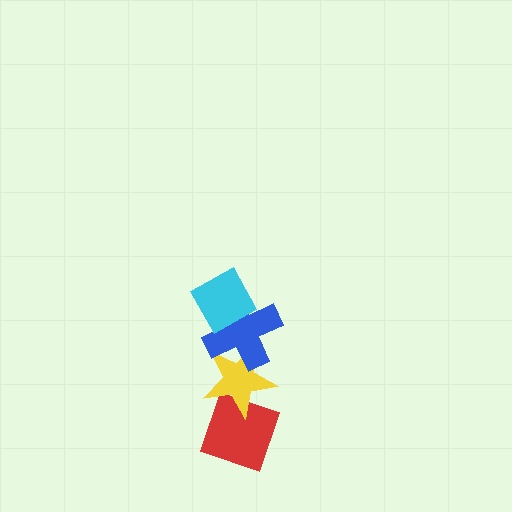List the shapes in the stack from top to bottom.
From top to bottom: the cyan diamond, the blue cross, the yellow star, the red diamond.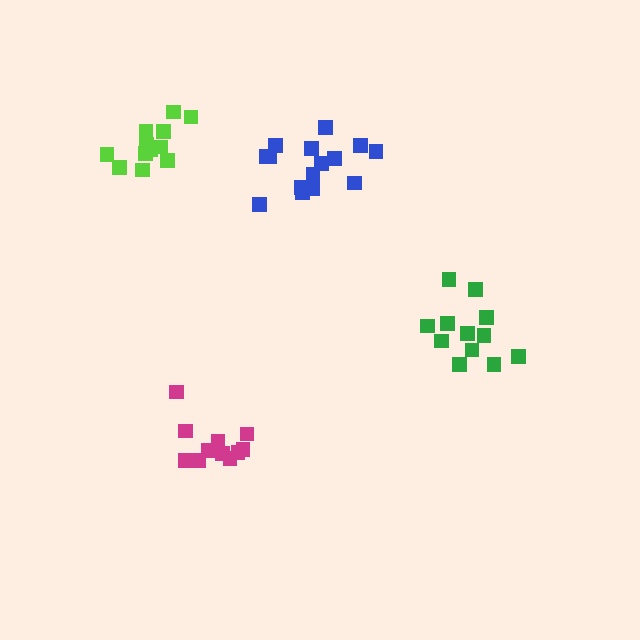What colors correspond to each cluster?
The clusters are colored: green, blue, magenta, lime.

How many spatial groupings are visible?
There are 4 spatial groupings.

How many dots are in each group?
Group 1: 12 dots, Group 2: 16 dots, Group 3: 11 dots, Group 4: 12 dots (51 total).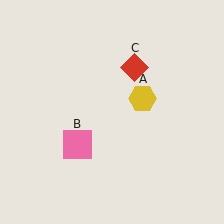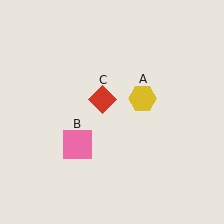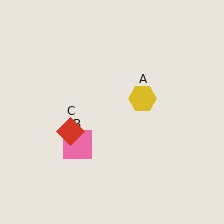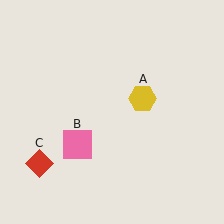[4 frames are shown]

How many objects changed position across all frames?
1 object changed position: red diamond (object C).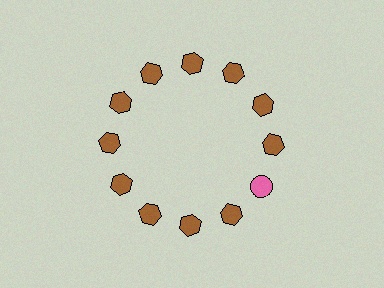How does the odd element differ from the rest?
It differs in both color (pink instead of brown) and shape (circle instead of hexagon).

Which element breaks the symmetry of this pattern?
The pink circle at roughly the 4 o'clock position breaks the symmetry. All other shapes are brown hexagons.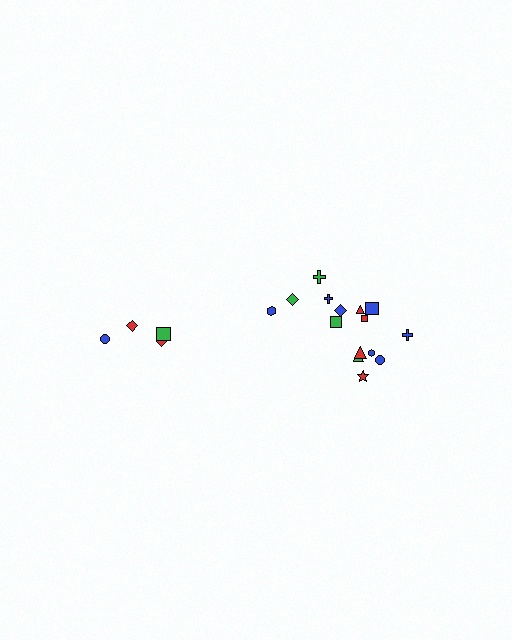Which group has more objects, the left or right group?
The right group.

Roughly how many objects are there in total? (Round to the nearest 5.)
Roughly 20 objects in total.